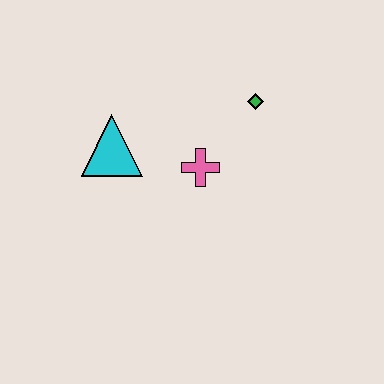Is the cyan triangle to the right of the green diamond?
No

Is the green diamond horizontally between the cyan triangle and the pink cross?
No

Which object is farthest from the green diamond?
The cyan triangle is farthest from the green diamond.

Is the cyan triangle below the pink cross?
No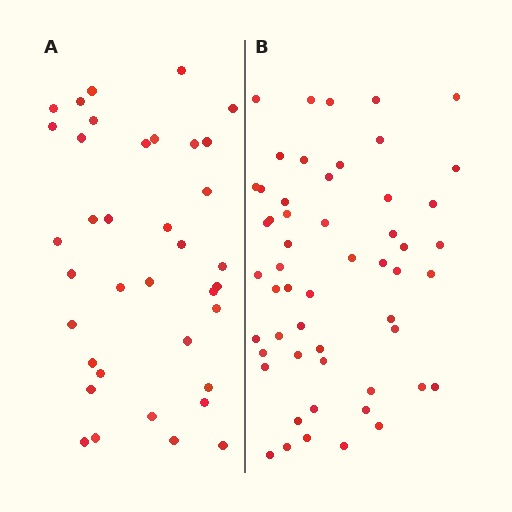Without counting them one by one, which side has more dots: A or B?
Region B (the right region) has more dots.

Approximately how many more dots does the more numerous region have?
Region B has approximately 15 more dots than region A.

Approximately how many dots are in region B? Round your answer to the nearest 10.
About 50 dots. (The exact count is 54, which rounds to 50.)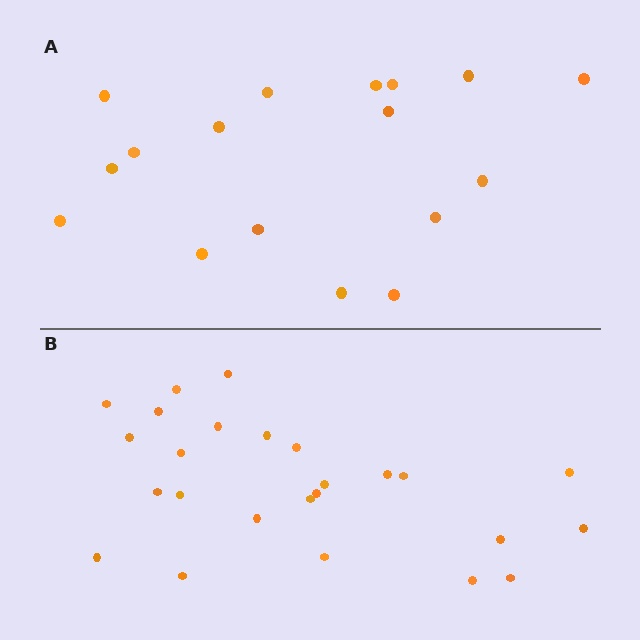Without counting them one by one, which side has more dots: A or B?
Region B (the bottom region) has more dots.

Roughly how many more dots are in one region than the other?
Region B has roughly 8 or so more dots than region A.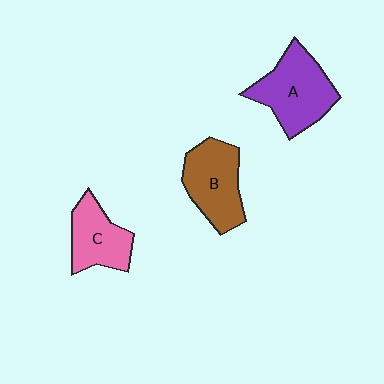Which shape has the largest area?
Shape A (purple).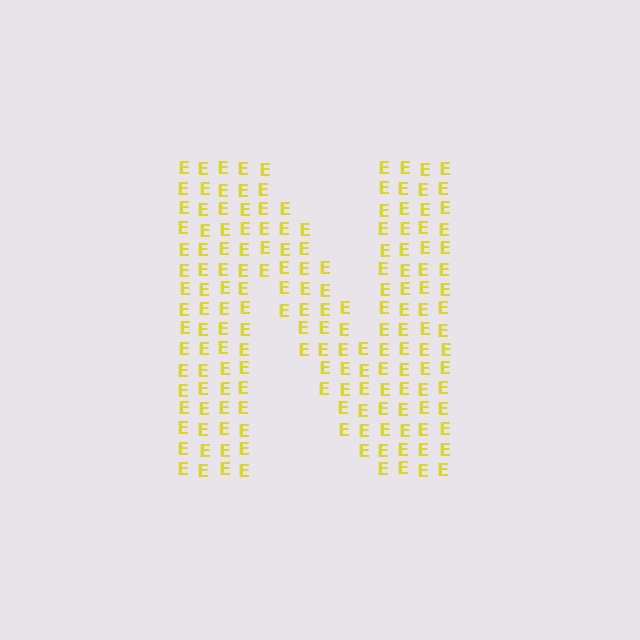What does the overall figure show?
The overall figure shows the letter N.